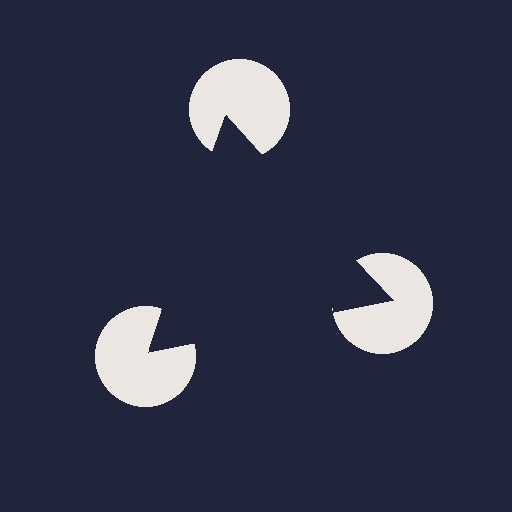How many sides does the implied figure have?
3 sides.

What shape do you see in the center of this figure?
An illusory triangle — its edges are inferred from the aligned wedge cuts in the pac-man discs, not physically drawn.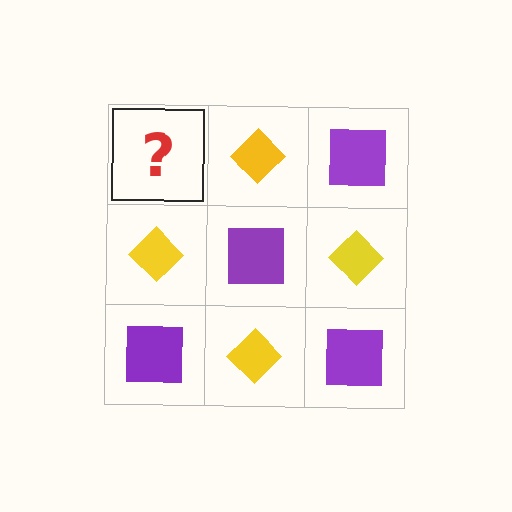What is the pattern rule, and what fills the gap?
The rule is that it alternates purple square and yellow diamond in a checkerboard pattern. The gap should be filled with a purple square.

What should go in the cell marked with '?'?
The missing cell should contain a purple square.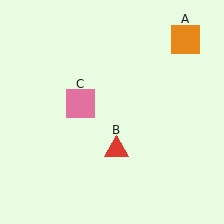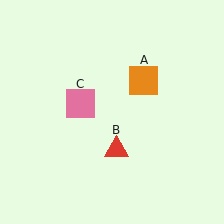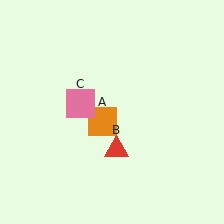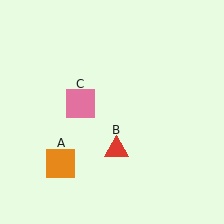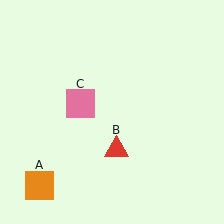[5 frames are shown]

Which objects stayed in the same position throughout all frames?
Red triangle (object B) and pink square (object C) remained stationary.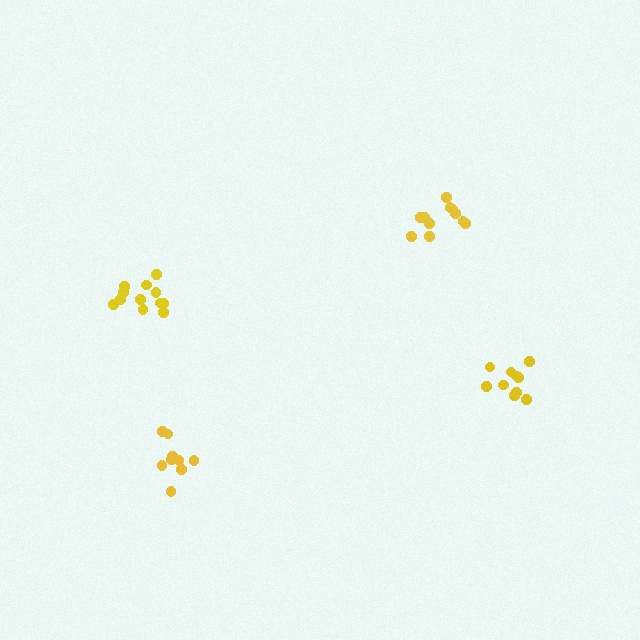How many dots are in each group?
Group 1: 9 dots, Group 2: 11 dots, Group 3: 12 dots, Group 4: 10 dots (42 total).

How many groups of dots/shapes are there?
There are 4 groups.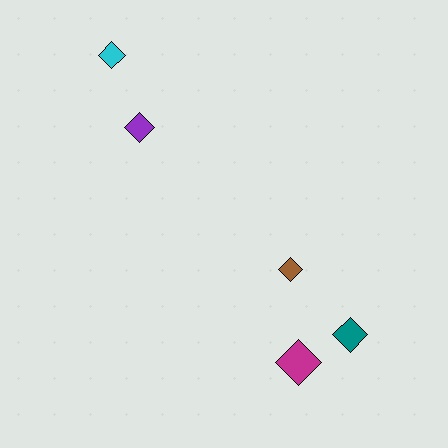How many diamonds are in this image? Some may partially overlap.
There are 5 diamonds.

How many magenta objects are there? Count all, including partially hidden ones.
There is 1 magenta object.